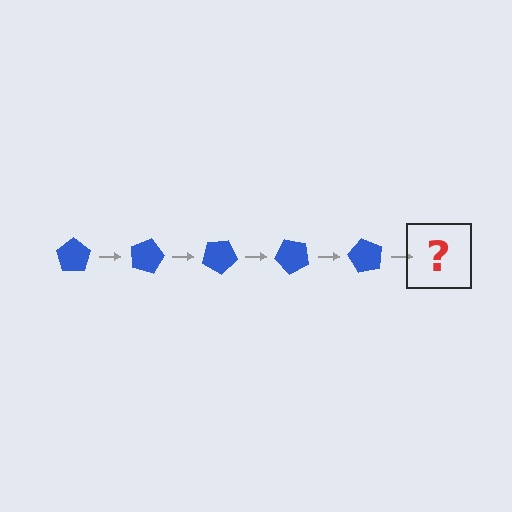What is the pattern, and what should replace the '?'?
The pattern is that the pentagon rotates 15 degrees each step. The '?' should be a blue pentagon rotated 75 degrees.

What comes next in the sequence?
The next element should be a blue pentagon rotated 75 degrees.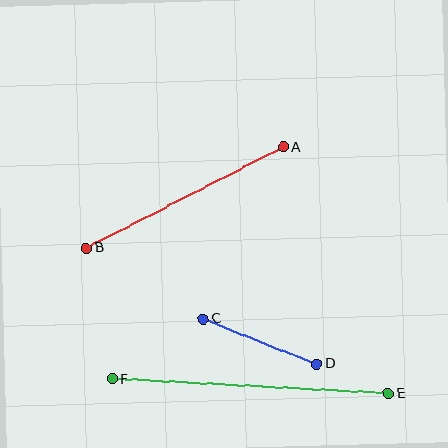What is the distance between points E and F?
The distance is approximately 277 pixels.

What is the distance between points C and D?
The distance is approximately 122 pixels.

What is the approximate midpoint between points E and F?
The midpoint is at approximately (250, 386) pixels.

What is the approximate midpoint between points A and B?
The midpoint is at approximately (185, 198) pixels.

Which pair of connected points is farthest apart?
Points E and F are farthest apart.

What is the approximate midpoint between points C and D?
The midpoint is at approximately (260, 342) pixels.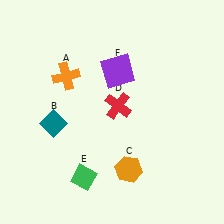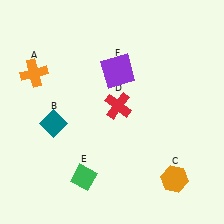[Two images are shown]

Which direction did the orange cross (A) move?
The orange cross (A) moved left.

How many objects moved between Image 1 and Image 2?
2 objects moved between the two images.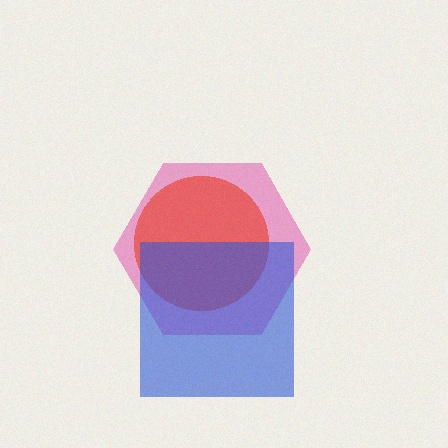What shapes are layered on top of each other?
The layered shapes are: a pink hexagon, a red circle, a blue square.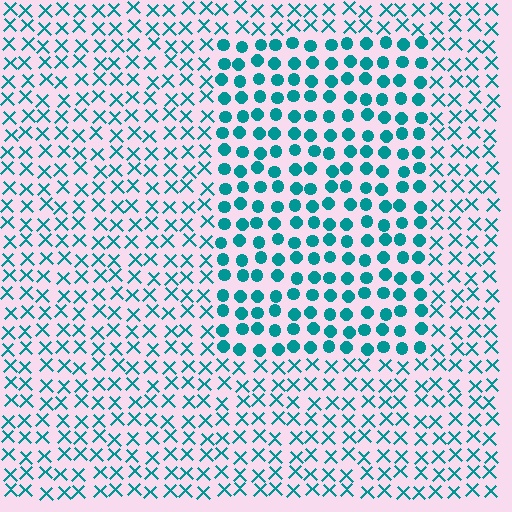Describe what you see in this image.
The image is filled with small teal elements arranged in a uniform grid. A rectangle-shaped region contains circles, while the surrounding area contains X marks. The boundary is defined purely by the change in element shape.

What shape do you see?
I see a rectangle.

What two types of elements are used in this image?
The image uses circles inside the rectangle region and X marks outside it.